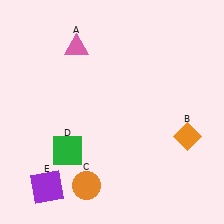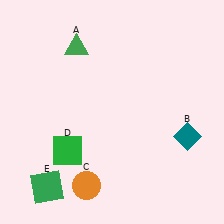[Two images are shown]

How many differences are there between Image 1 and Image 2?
There are 3 differences between the two images.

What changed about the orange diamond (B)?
In Image 1, B is orange. In Image 2, it changed to teal.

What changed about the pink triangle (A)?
In Image 1, A is pink. In Image 2, it changed to green.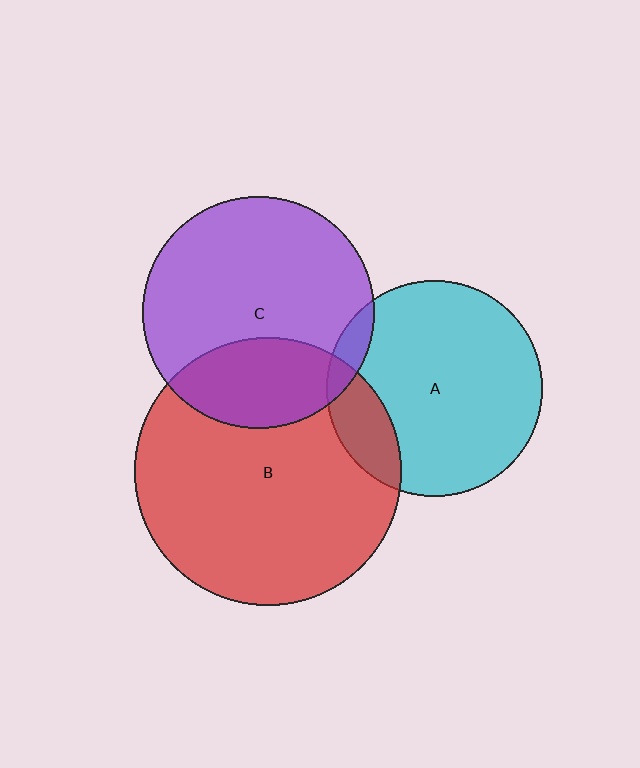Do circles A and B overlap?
Yes.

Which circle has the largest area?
Circle B (red).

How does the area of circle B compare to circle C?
Approximately 1.3 times.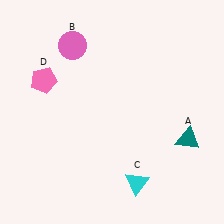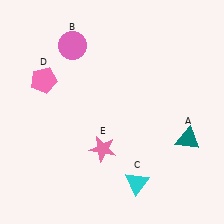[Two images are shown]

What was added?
A pink star (E) was added in Image 2.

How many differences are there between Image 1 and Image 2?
There is 1 difference between the two images.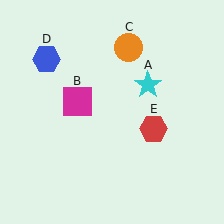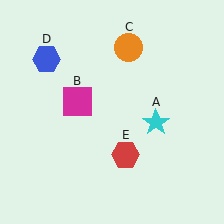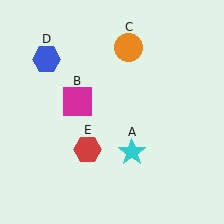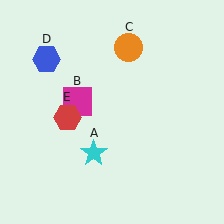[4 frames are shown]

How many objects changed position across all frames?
2 objects changed position: cyan star (object A), red hexagon (object E).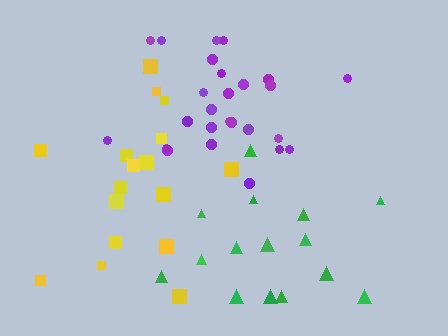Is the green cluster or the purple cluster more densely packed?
Purple.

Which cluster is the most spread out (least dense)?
Yellow.